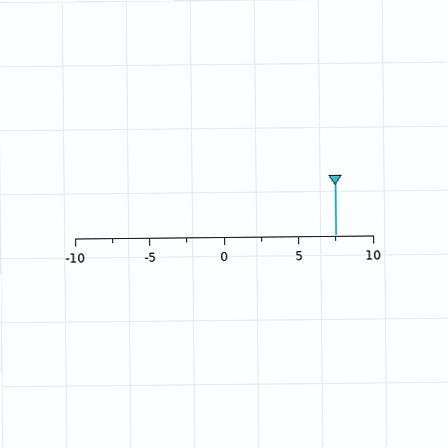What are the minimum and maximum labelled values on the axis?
The axis runs from -10 to 10.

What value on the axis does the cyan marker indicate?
The marker indicates approximately 7.5.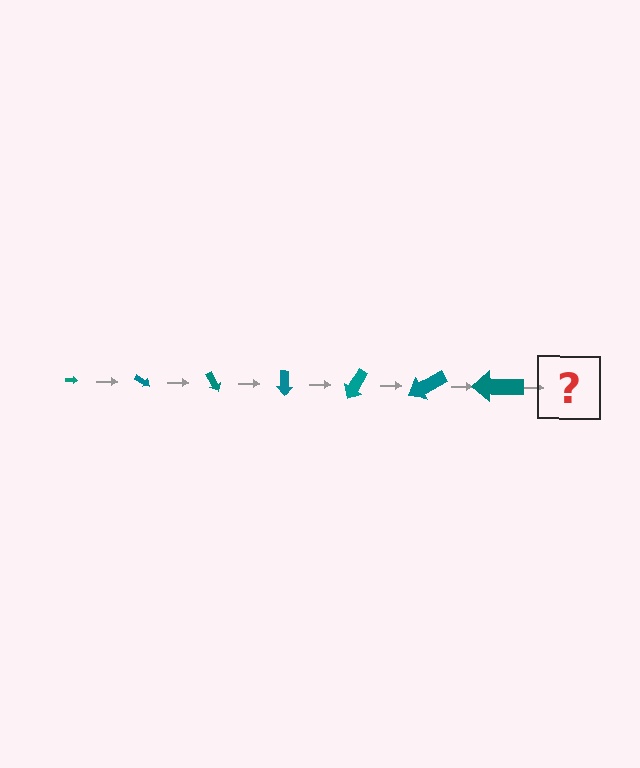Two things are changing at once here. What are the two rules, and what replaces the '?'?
The two rules are that the arrow grows larger each step and it rotates 30 degrees each step. The '?' should be an arrow, larger than the previous one and rotated 210 degrees from the start.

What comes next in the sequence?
The next element should be an arrow, larger than the previous one and rotated 210 degrees from the start.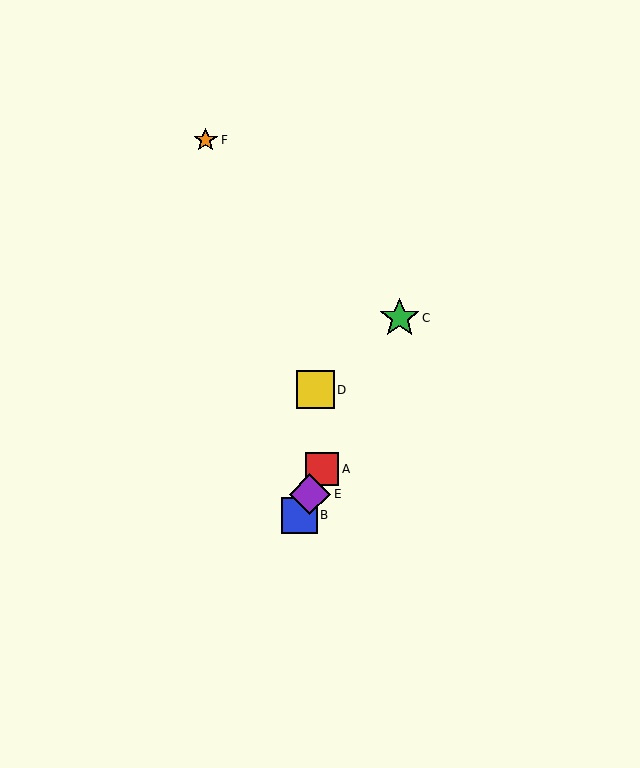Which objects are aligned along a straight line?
Objects A, B, C, E are aligned along a straight line.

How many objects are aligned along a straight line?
4 objects (A, B, C, E) are aligned along a straight line.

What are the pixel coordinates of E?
Object E is at (310, 494).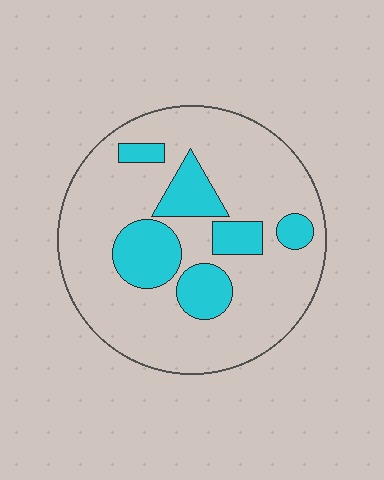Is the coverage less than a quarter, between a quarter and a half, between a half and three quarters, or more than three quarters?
Less than a quarter.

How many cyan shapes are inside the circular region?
6.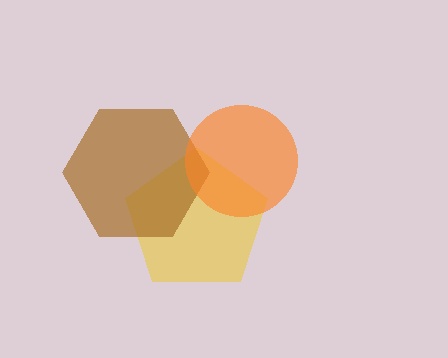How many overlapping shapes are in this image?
There are 3 overlapping shapes in the image.